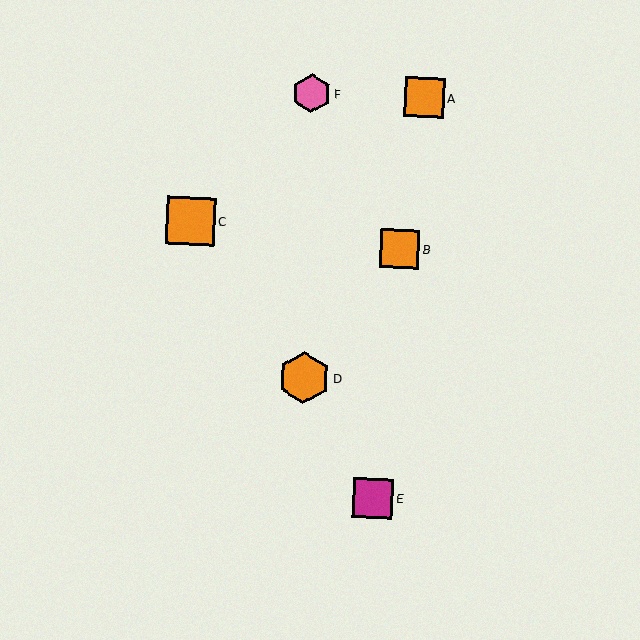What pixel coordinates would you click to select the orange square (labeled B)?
Click at (400, 249) to select the orange square B.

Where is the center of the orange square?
The center of the orange square is at (191, 221).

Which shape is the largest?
The orange hexagon (labeled D) is the largest.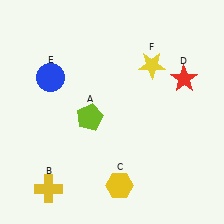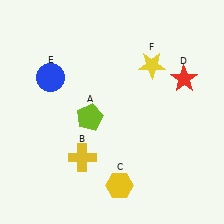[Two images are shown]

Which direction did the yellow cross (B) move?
The yellow cross (B) moved right.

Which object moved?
The yellow cross (B) moved right.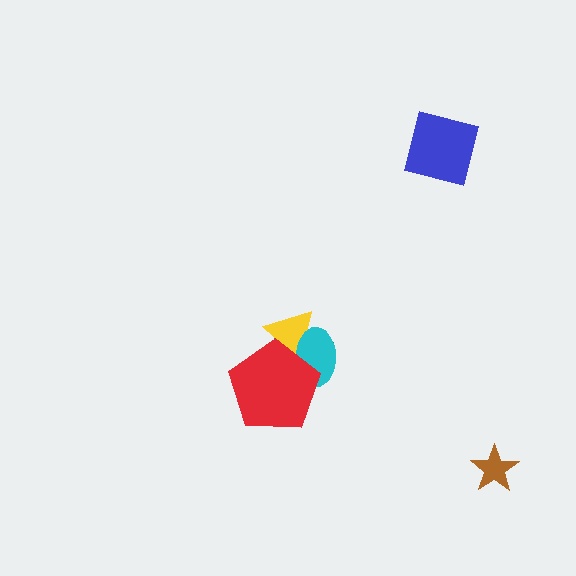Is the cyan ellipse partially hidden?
Yes, it is partially covered by another shape.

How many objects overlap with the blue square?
0 objects overlap with the blue square.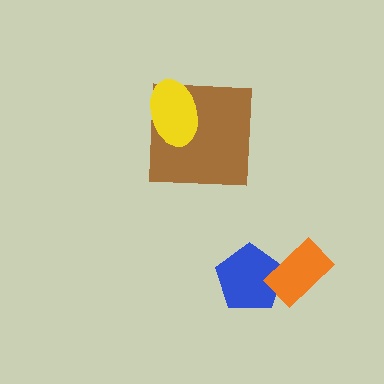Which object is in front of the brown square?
The yellow ellipse is in front of the brown square.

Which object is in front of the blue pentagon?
The orange rectangle is in front of the blue pentagon.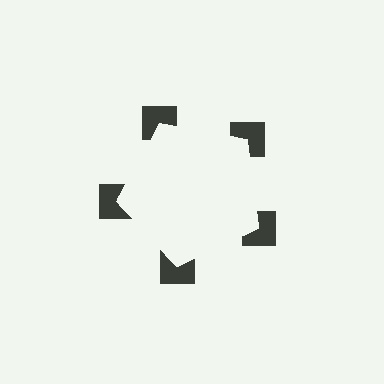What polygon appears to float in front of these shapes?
An illusory pentagon — its edges are inferred from the aligned wedge cuts in the notched squares, not physically drawn.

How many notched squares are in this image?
There are 5 — one at each vertex of the illusory pentagon.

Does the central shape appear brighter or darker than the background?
It typically appears slightly brighter than the background, even though no actual brightness change is drawn.